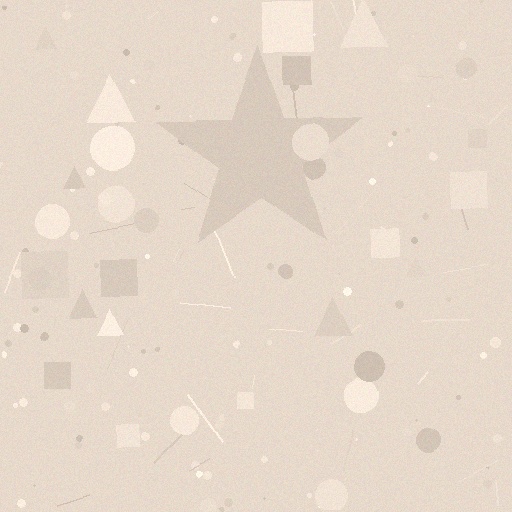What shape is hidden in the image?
A star is hidden in the image.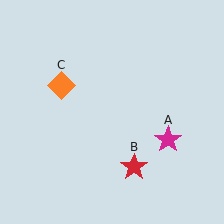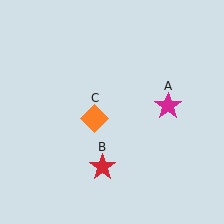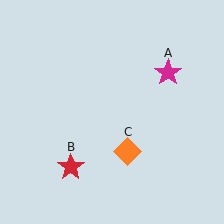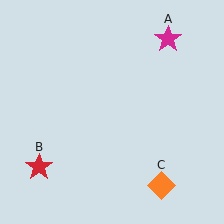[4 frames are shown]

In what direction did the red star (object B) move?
The red star (object B) moved left.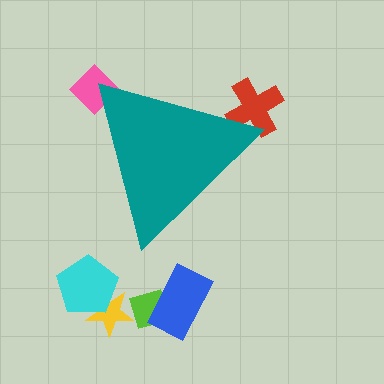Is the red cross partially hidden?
Yes, the red cross is partially hidden behind the teal triangle.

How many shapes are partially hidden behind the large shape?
2 shapes are partially hidden.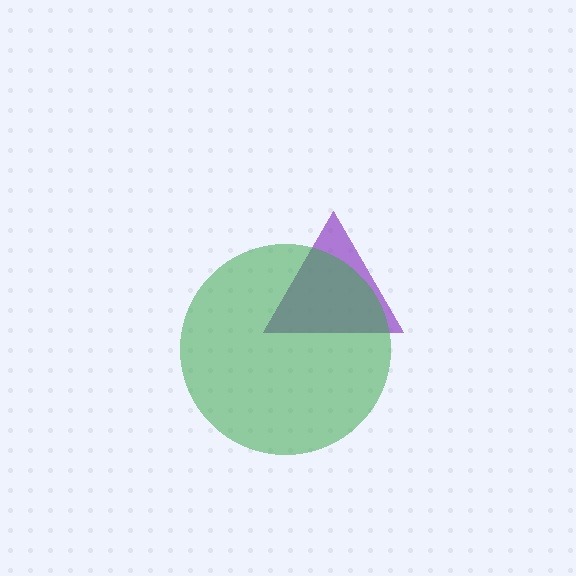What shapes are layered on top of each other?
The layered shapes are: a purple triangle, a green circle.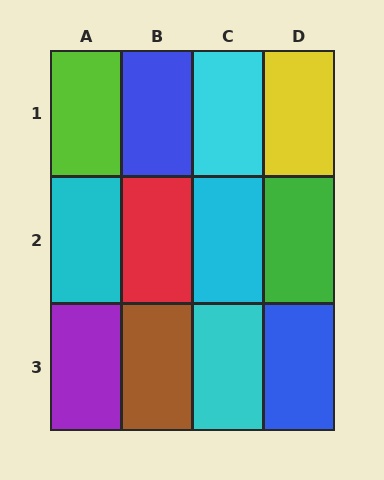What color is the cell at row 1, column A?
Lime.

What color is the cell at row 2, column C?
Cyan.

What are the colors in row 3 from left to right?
Purple, brown, cyan, blue.